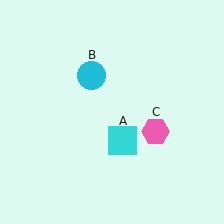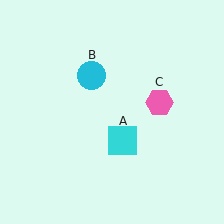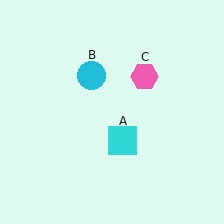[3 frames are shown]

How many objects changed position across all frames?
1 object changed position: pink hexagon (object C).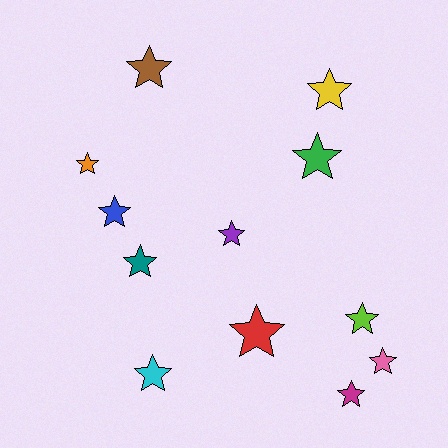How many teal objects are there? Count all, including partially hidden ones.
There is 1 teal object.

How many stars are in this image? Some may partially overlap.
There are 12 stars.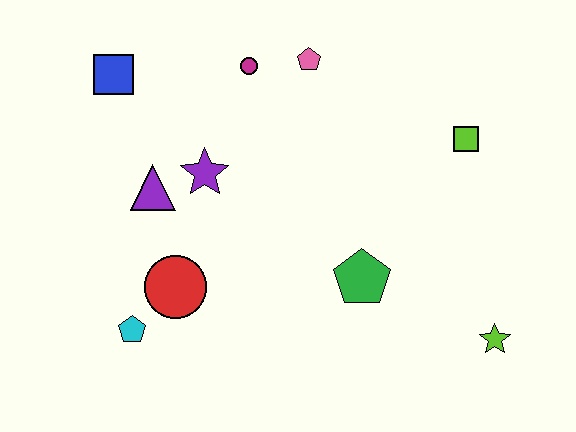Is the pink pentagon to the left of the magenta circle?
No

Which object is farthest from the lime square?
The cyan pentagon is farthest from the lime square.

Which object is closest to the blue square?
The purple triangle is closest to the blue square.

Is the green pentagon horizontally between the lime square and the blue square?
Yes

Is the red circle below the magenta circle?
Yes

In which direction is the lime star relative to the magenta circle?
The lime star is below the magenta circle.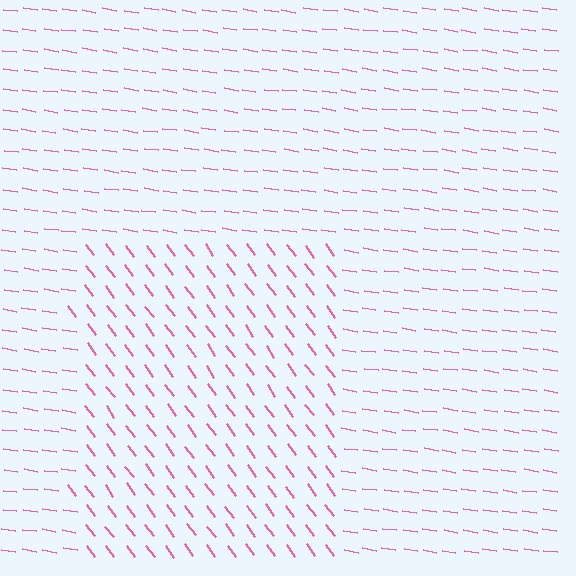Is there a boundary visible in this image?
Yes, there is a texture boundary formed by a change in line orientation.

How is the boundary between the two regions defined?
The boundary is defined purely by a change in line orientation (approximately 45 degrees difference). All lines are the same color and thickness.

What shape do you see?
I see a rectangle.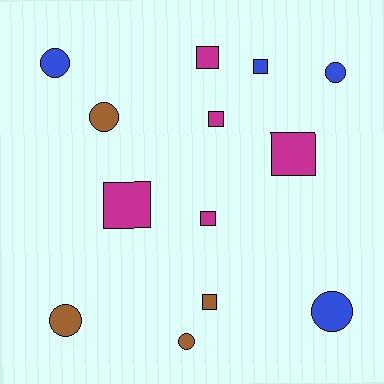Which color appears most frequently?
Magenta, with 5 objects.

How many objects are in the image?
There are 13 objects.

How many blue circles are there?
There are 3 blue circles.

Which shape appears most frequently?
Square, with 7 objects.